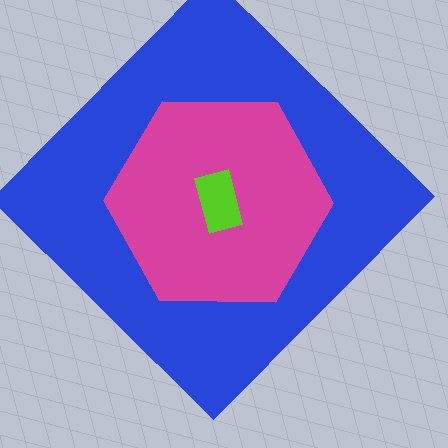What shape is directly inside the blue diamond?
The magenta hexagon.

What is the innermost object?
The lime rectangle.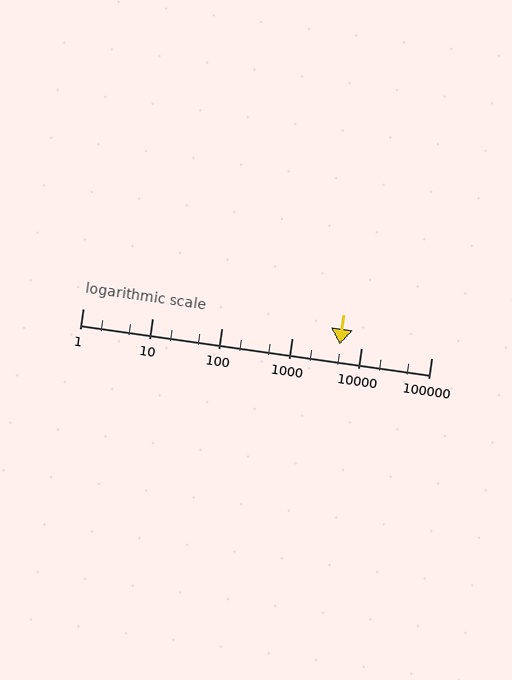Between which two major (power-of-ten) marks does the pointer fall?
The pointer is between 1000 and 10000.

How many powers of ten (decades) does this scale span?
The scale spans 5 decades, from 1 to 100000.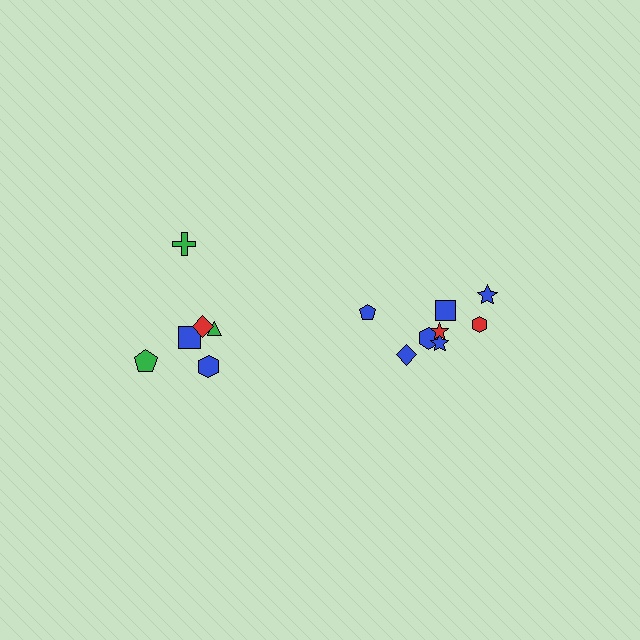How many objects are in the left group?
There are 6 objects.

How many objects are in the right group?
There are 8 objects.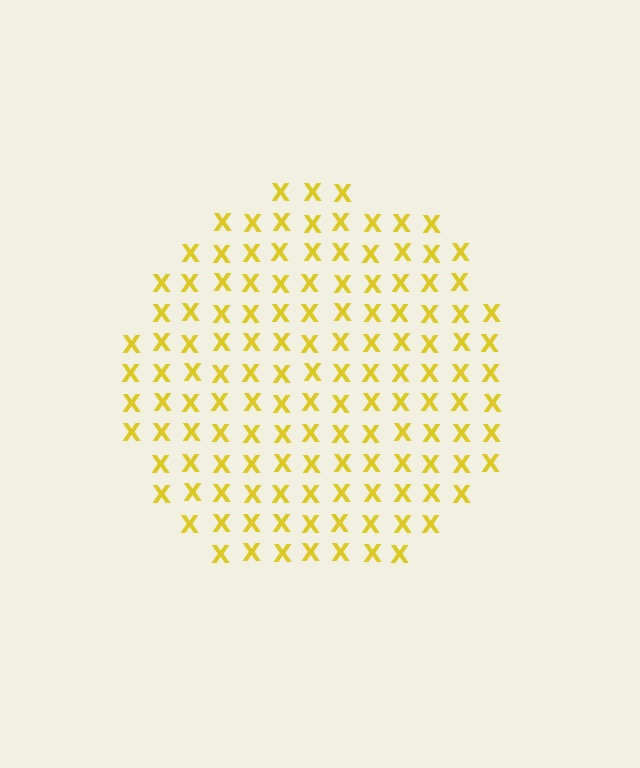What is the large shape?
The large shape is a circle.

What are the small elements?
The small elements are letter X's.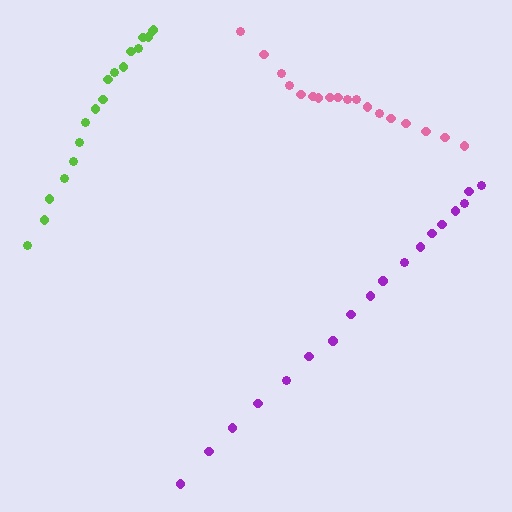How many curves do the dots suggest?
There are 3 distinct paths.